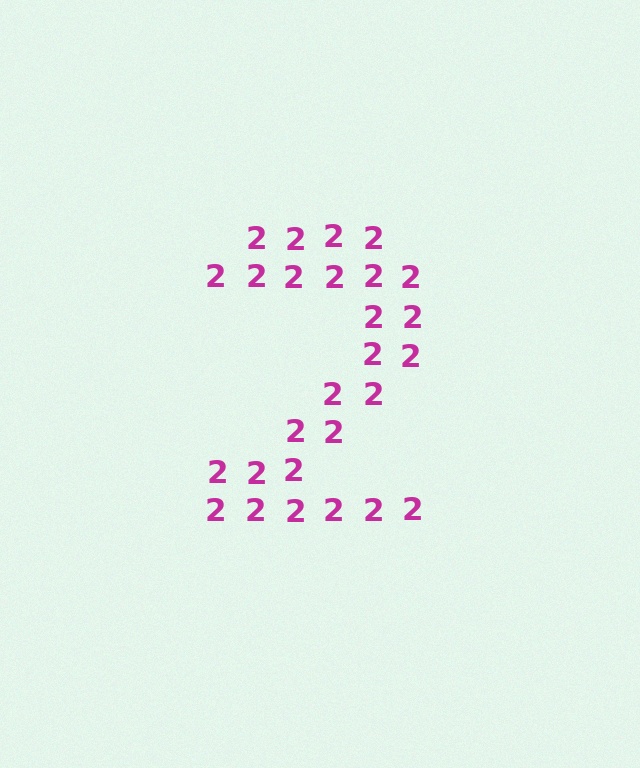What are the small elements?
The small elements are digit 2's.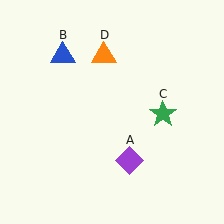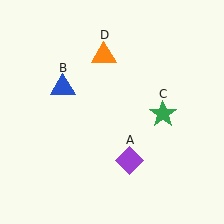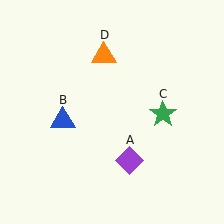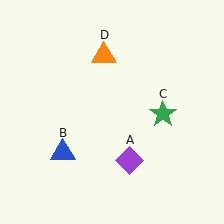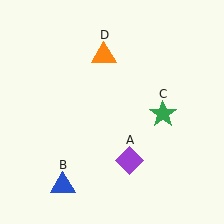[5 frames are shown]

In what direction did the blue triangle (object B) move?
The blue triangle (object B) moved down.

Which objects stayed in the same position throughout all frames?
Purple diamond (object A) and green star (object C) and orange triangle (object D) remained stationary.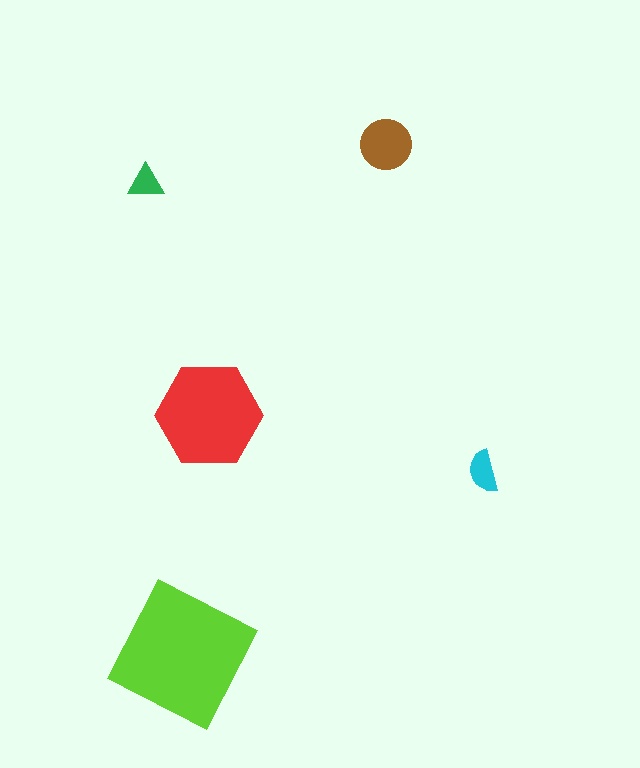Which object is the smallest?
The green triangle.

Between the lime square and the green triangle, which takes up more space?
The lime square.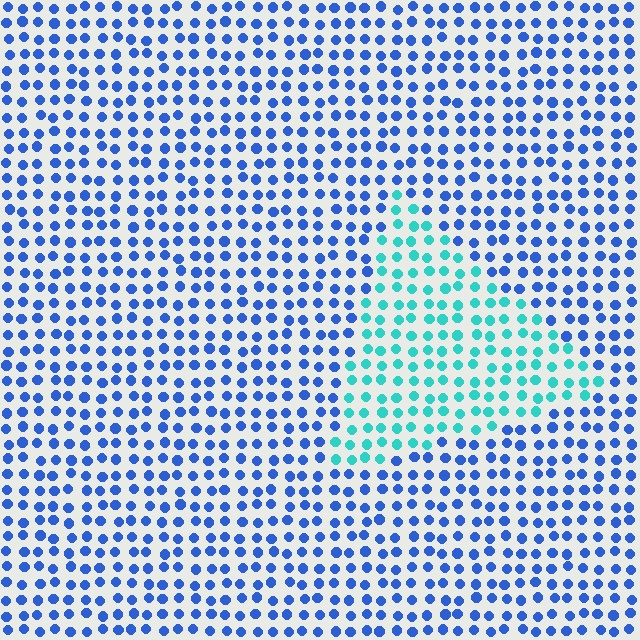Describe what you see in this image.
The image is filled with small blue elements in a uniform arrangement. A triangle-shaped region is visible where the elements are tinted to a slightly different hue, forming a subtle color boundary.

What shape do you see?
I see a triangle.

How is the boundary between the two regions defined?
The boundary is defined purely by a slight shift in hue (about 47 degrees). Spacing, size, and orientation are identical on both sides.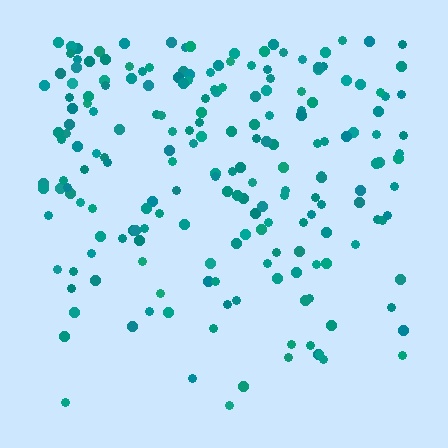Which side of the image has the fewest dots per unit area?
The bottom.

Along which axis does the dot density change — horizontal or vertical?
Vertical.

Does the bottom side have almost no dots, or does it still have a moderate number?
Still a moderate number, just noticeably fewer than the top.